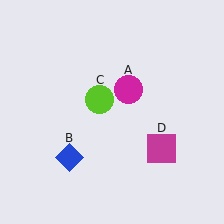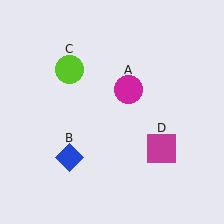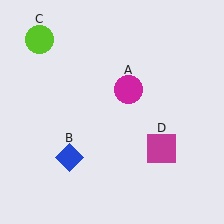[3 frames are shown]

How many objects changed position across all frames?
1 object changed position: lime circle (object C).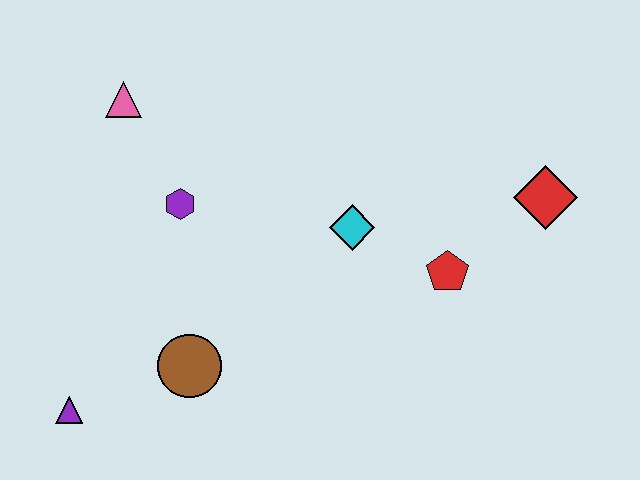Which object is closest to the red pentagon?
The cyan diamond is closest to the red pentagon.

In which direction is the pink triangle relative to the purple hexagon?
The pink triangle is above the purple hexagon.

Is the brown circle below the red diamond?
Yes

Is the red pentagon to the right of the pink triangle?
Yes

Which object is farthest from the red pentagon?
The purple triangle is farthest from the red pentagon.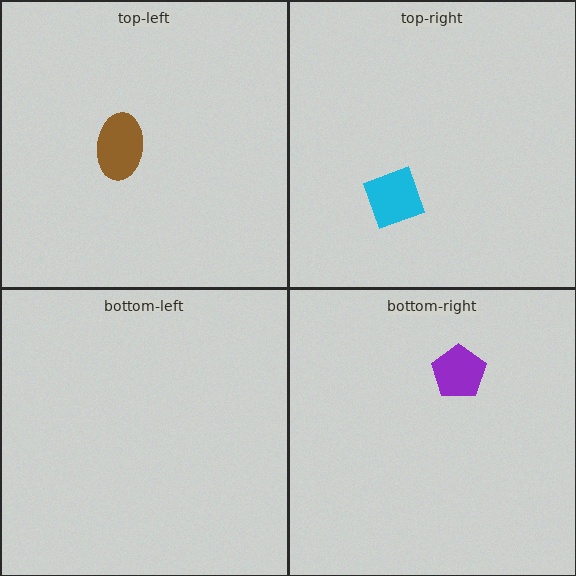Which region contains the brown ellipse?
The top-left region.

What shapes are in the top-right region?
The cyan diamond.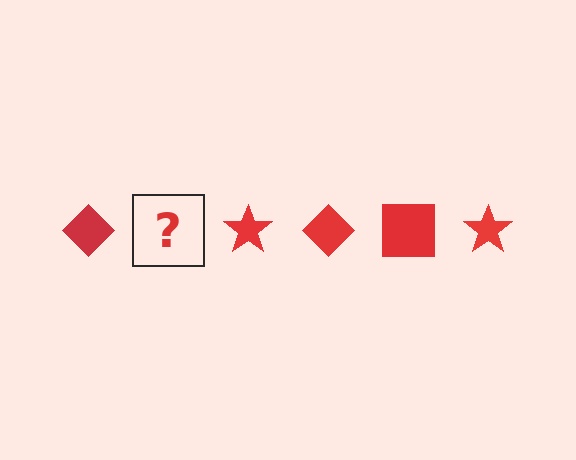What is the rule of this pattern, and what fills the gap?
The rule is that the pattern cycles through diamond, square, star shapes in red. The gap should be filled with a red square.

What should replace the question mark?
The question mark should be replaced with a red square.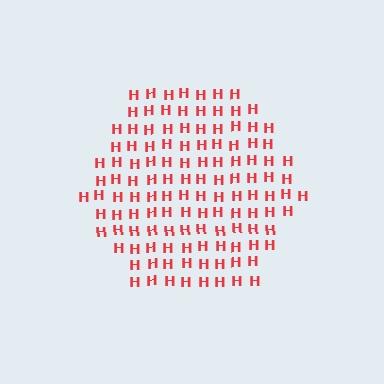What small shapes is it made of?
It is made of small letter H's.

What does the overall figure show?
The overall figure shows a hexagon.